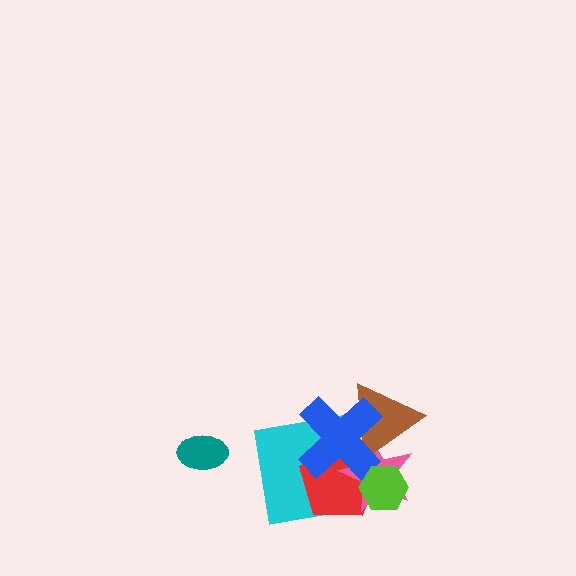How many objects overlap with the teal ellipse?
0 objects overlap with the teal ellipse.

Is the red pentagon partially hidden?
Yes, it is partially covered by another shape.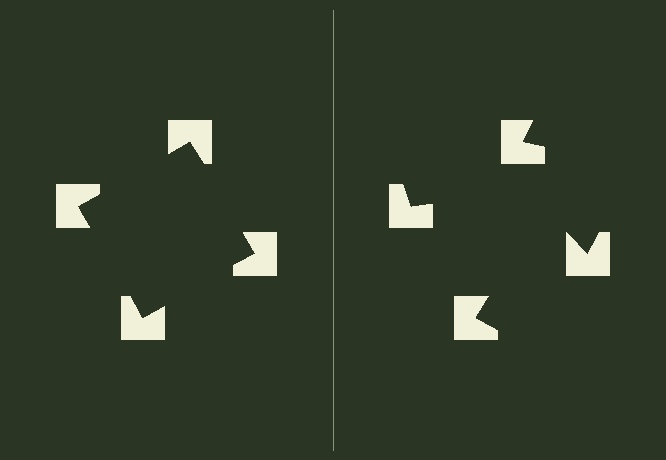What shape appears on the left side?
An illusory square.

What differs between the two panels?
The notched squares are positioned identically on both sides; only the wedge orientations differ. On the left they align to a square; on the right they are misaligned.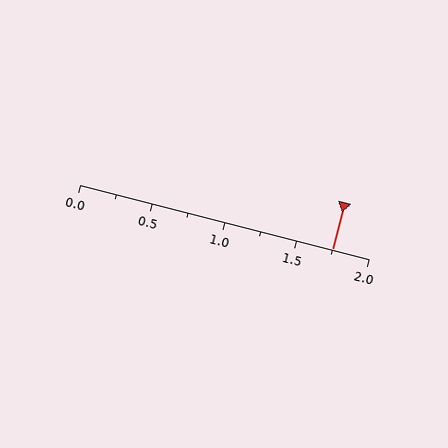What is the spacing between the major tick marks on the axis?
The major ticks are spaced 0.5 apart.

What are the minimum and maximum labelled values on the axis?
The axis runs from 0.0 to 2.0.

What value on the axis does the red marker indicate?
The marker indicates approximately 1.75.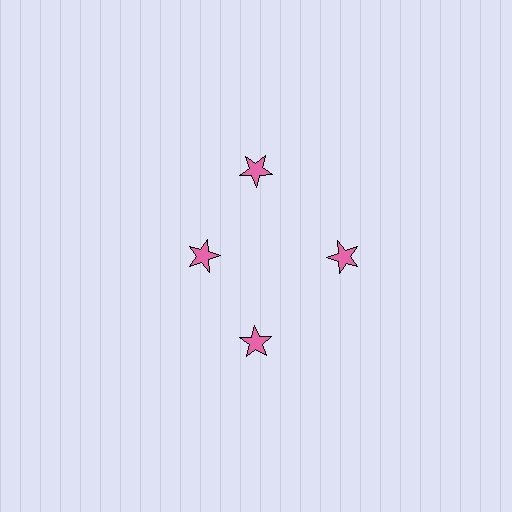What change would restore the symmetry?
The symmetry would be restored by moving it outward, back onto the ring so that all 4 stars sit at equal angles and equal distance from the center.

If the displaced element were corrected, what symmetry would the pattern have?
It would have 4-fold rotational symmetry — the pattern would map onto itself every 90 degrees.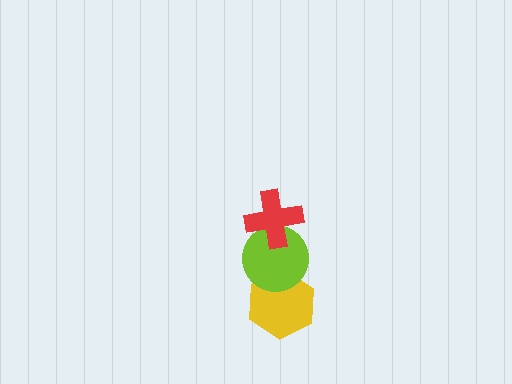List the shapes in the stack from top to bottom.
From top to bottom: the red cross, the lime circle, the yellow hexagon.